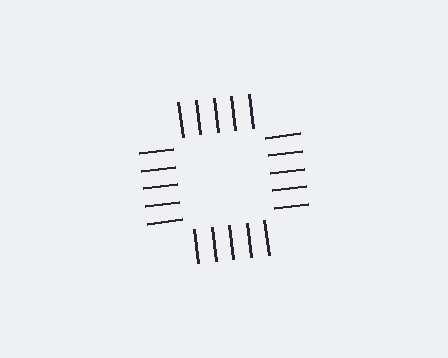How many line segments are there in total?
20 — 5 along each of the 4 edges.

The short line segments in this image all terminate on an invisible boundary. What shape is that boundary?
An illusory square — the line segments terminate on its edges but no continuous stroke is drawn.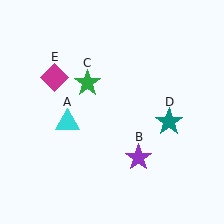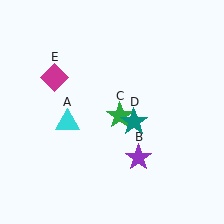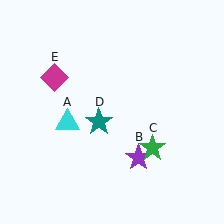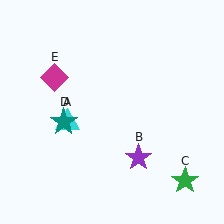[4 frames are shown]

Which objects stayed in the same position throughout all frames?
Cyan triangle (object A) and purple star (object B) and magenta diamond (object E) remained stationary.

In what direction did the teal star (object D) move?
The teal star (object D) moved left.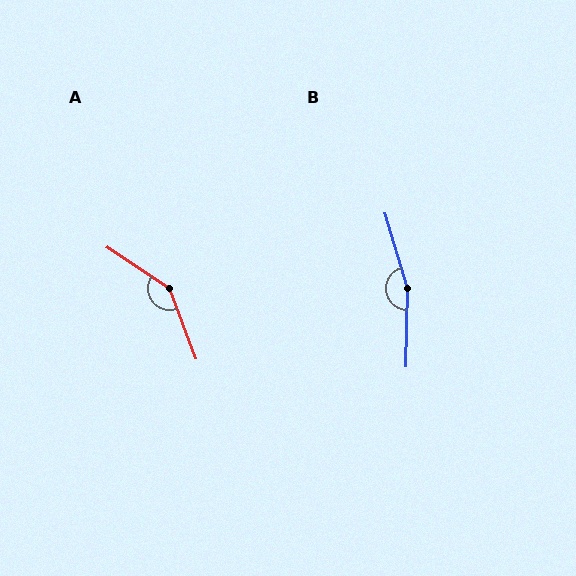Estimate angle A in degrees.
Approximately 144 degrees.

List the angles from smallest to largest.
A (144°), B (162°).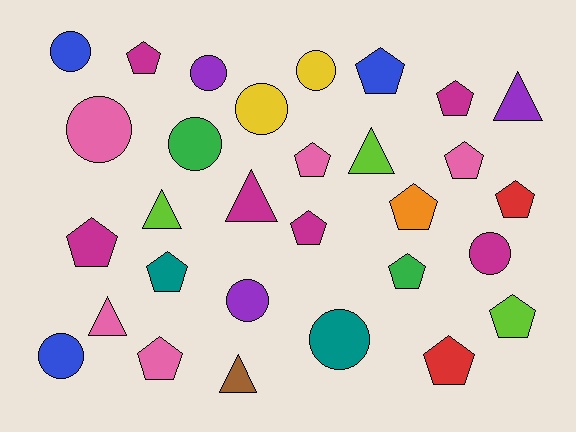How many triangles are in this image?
There are 6 triangles.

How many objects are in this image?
There are 30 objects.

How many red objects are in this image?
There are 2 red objects.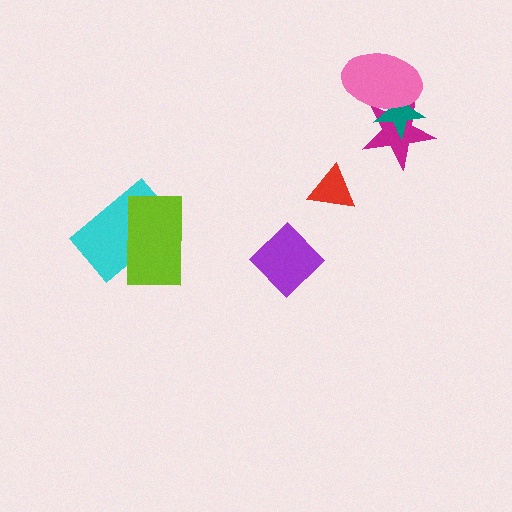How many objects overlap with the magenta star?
2 objects overlap with the magenta star.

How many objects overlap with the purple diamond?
0 objects overlap with the purple diamond.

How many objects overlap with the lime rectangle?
1 object overlaps with the lime rectangle.